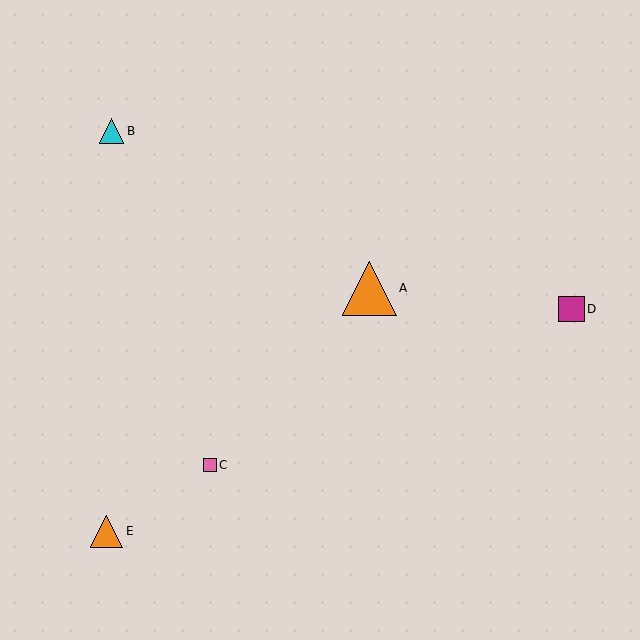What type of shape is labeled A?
Shape A is an orange triangle.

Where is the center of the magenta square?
The center of the magenta square is at (572, 309).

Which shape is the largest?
The orange triangle (labeled A) is the largest.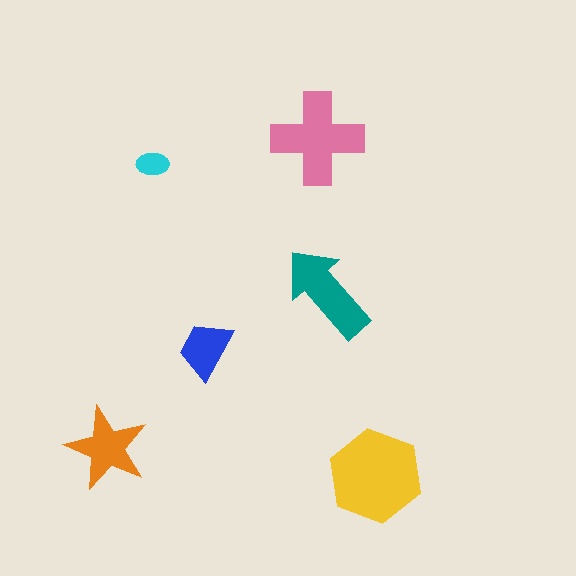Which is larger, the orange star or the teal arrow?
The teal arrow.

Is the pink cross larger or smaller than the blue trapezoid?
Larger.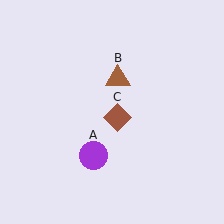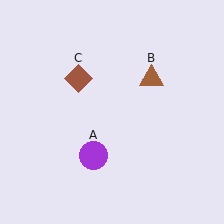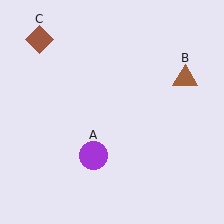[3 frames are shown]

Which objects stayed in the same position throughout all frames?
Purple circle (object A) remained stationary.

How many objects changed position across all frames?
2 objects changed position: brown triangle (object B), brown diamond (object C).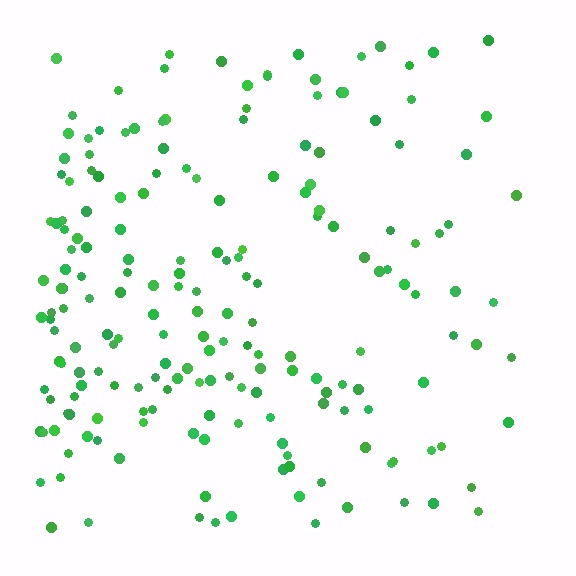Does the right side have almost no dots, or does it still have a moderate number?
Still a moderate number, just noticeably fewer than the left.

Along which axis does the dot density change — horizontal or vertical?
Horizontal.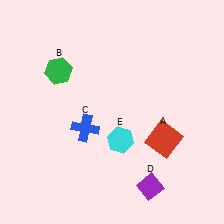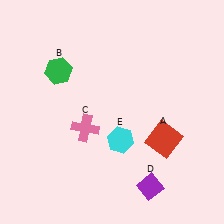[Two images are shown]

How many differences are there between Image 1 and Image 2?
There is 1 difference between the two images.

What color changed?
The cross (C) changed from blue in Image 1 to pink in Image 2.